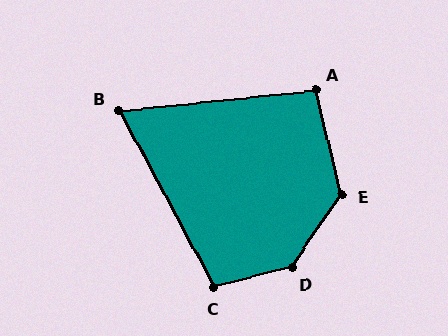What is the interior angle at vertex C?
Approximately 103 degrees (obtuse).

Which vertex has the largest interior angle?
D, at approximately 139 degrees.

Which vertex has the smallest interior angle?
B, at approximately 68 degrees.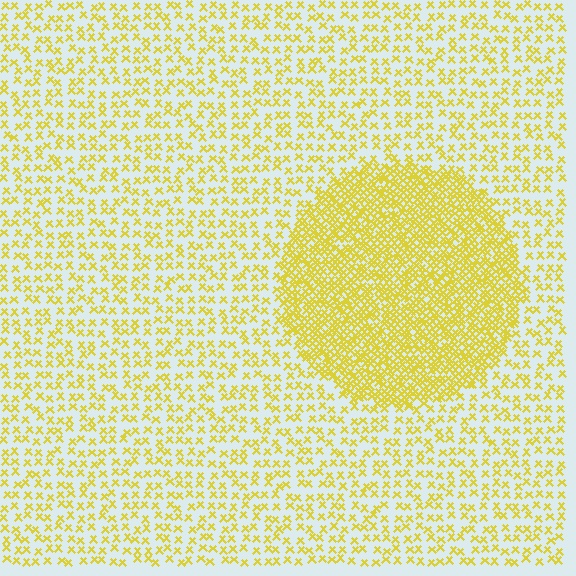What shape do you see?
I see a circle.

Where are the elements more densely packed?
The elements are more densely packed inside the circle boundary.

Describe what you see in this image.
The image contains small yellow elements arranged at two different densities. A circle-shaped region is visible where the elements are more densely packed than the surrounding area.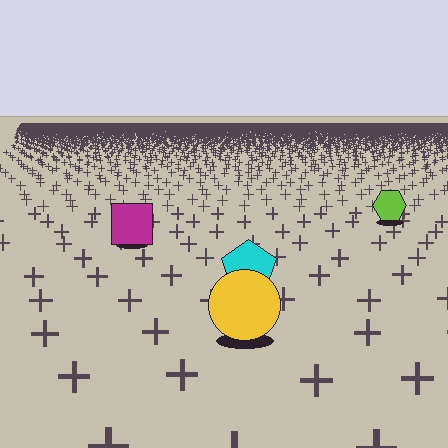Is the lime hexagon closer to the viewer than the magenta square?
No. The magenta square is closer — you can tell from the texture gradient: the ground texture is coarser near it.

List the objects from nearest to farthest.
From nearest to farthest: the yellow circle, the cyan pentagon, the magenta square, the lime hexagon.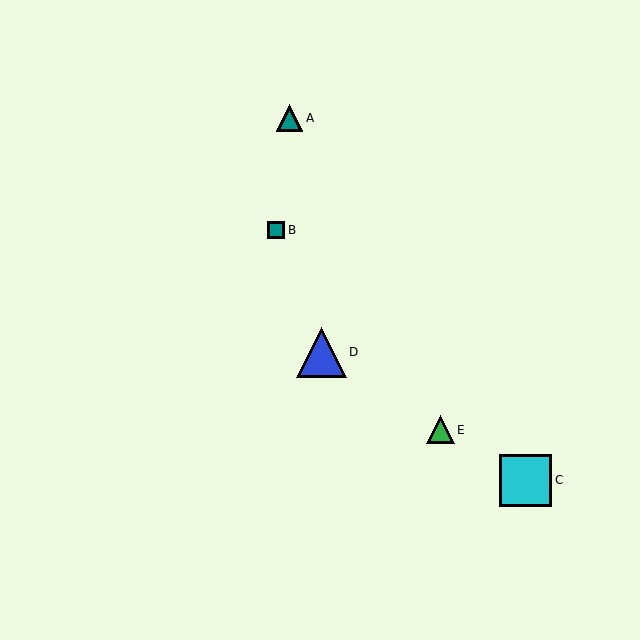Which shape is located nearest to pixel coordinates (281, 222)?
The teal square (labeled B) at (276, 230) is nearest to that location.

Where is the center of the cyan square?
The center of the cyan square is at (525, 480).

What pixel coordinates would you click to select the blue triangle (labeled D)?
Click at (321, 352) to select the blue triangle D.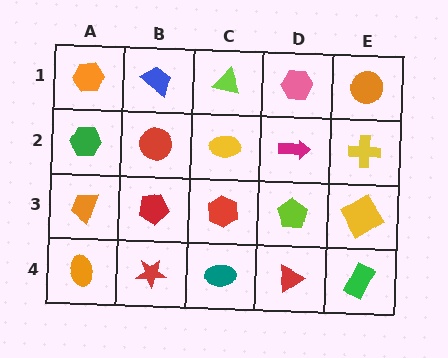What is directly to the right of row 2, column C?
A magenta arrow.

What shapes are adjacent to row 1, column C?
A yellow ellipse (row 2, column C), a blue trapezoid (row 1, column B), a pink hexagon (row 1, column D).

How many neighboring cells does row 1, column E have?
2.